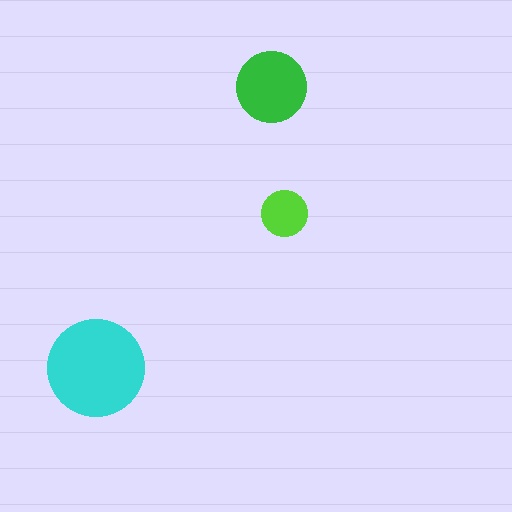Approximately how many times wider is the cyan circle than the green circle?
About 1.5 times wider.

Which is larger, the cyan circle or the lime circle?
The cyan one.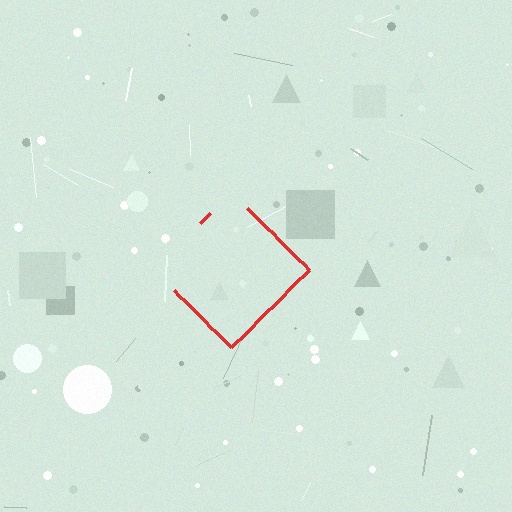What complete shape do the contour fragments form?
The contour fragments form a diamond.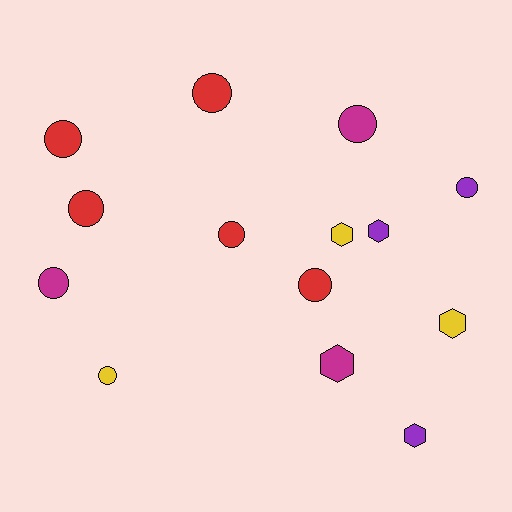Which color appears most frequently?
Red, with 5 objects.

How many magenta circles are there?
There are 2 magenta circles.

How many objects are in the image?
There are 14 objects.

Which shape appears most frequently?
Circle, with 9 objects.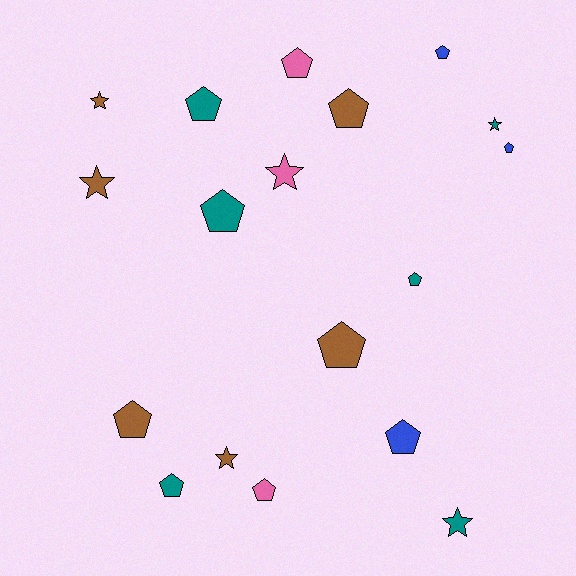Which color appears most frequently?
Teal, with 6 objects.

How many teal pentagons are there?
There are 4 teal pentagons.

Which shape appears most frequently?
Pentagon, with 12 objects.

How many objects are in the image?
There are 18 objects.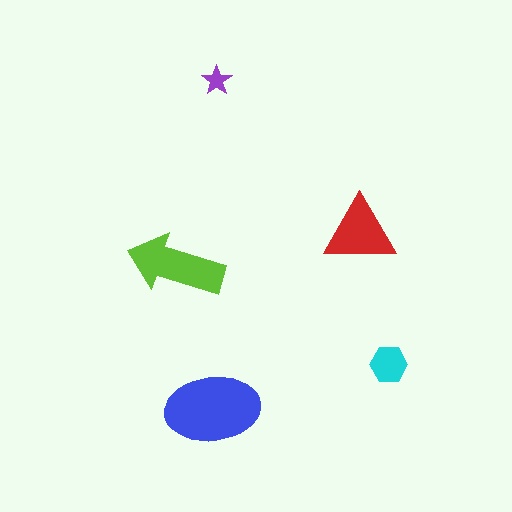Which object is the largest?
The blue ellipse.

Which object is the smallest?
The purple star.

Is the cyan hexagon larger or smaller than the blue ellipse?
Smaller.